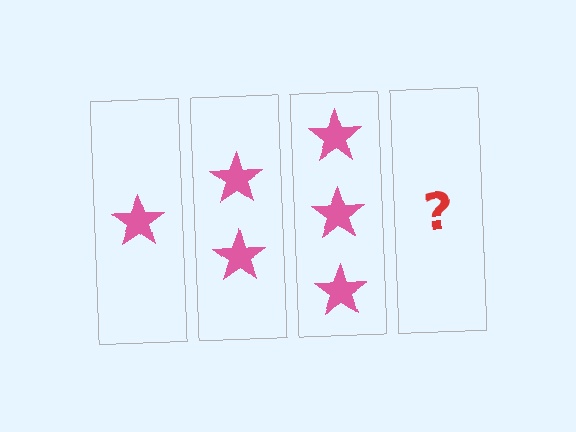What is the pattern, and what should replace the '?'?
The pattern is that each step adds one more star. The '?' should be 4 stars.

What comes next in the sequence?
The next element should be 4 stars.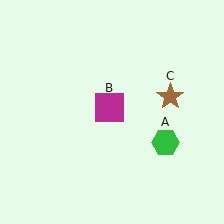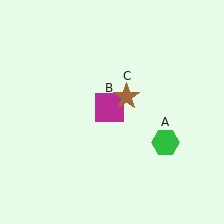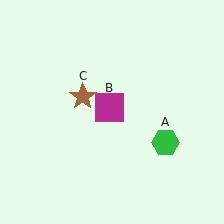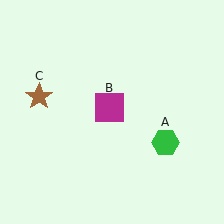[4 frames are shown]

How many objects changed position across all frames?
1 object changed position: brown star (object C).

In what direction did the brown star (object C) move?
The brown star (object C) moved left.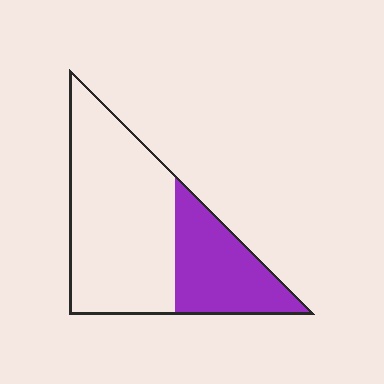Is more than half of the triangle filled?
No.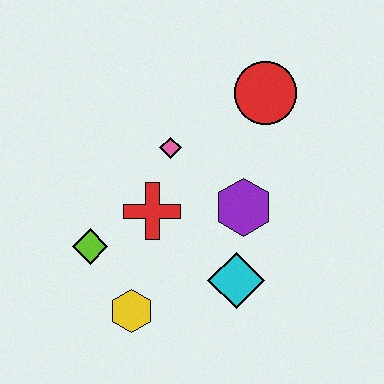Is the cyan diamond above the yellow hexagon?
Yes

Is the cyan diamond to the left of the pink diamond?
No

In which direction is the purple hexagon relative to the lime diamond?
The purple hexagon is to the right of the lime diamond.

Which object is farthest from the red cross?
The red circle is farthest from the red cross.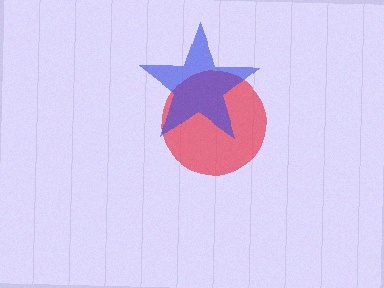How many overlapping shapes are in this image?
There are 2 overlapping shapes in the image.